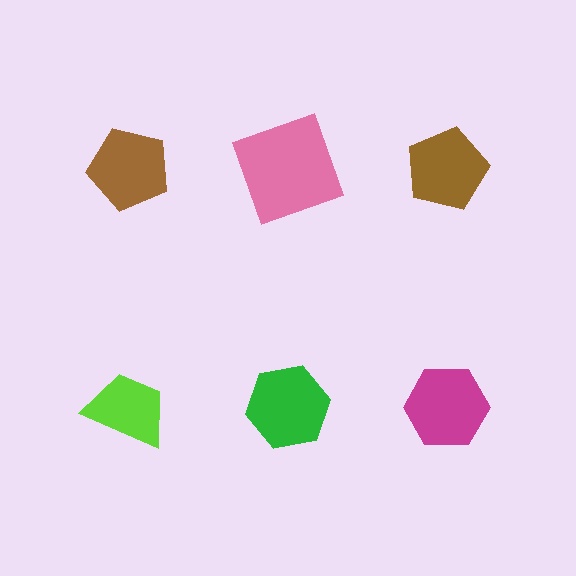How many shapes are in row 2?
3 shapes.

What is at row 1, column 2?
A pink square.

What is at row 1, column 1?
A brown pentagon.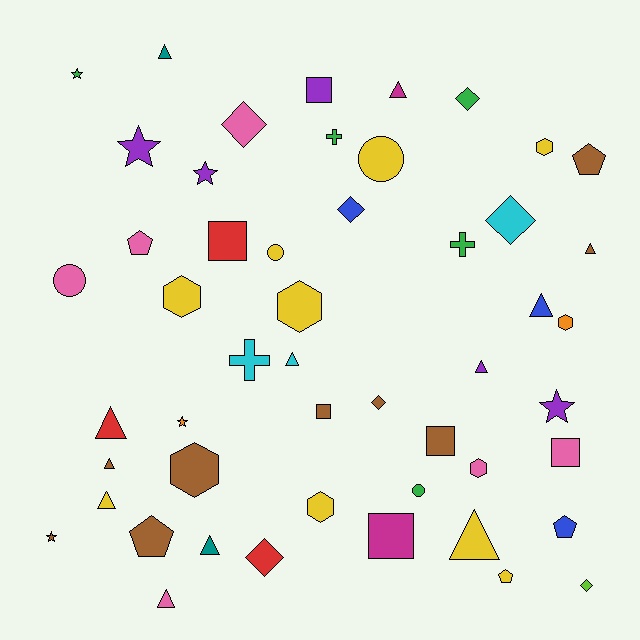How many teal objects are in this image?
There are 2 teal objects.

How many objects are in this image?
There are 50 objects.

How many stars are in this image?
There are 6 stars.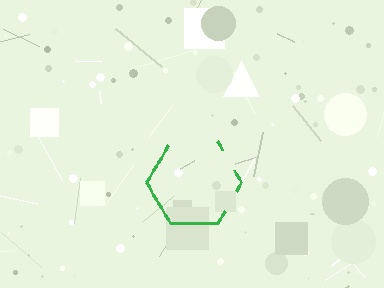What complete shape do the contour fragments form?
The contour fragments form a hexagon.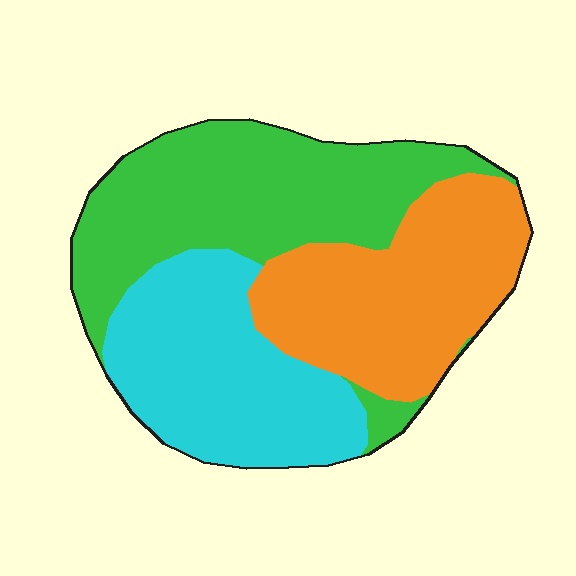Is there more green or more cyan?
Green.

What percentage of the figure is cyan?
Cyan covers 31% of the figure.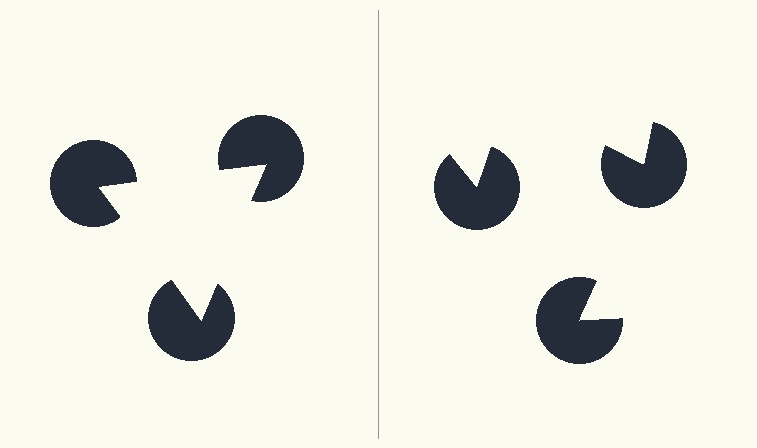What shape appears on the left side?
An illusory triangle.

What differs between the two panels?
The pac-man discs are positioned identically on both sides; only the wedge orientations differ. On the left they align to a triangle; on the right they are misaligned.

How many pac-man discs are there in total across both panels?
6 — 3 on each side.